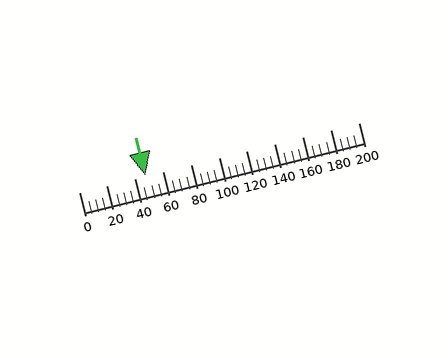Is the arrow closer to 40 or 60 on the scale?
The arrow is closer to 40.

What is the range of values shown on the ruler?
The ruler shows values from 0 to 200.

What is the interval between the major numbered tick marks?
The major tick marks are spaced 20 units apart.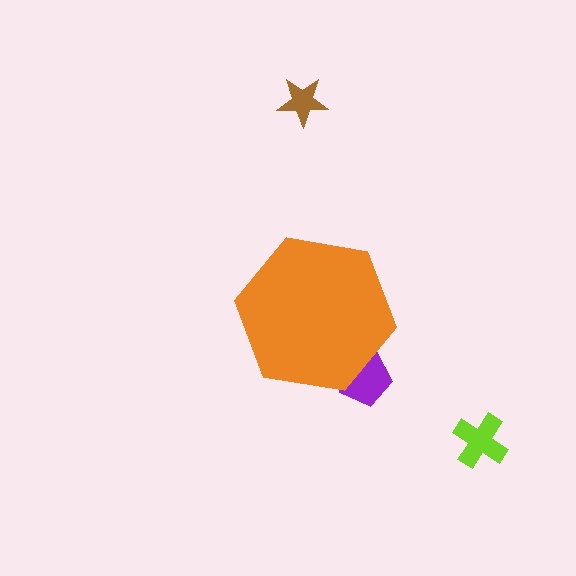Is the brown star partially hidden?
No, the brown star is fully visible.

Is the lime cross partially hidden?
No, the lime cross is fully visible.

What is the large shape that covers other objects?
An orange hexagon.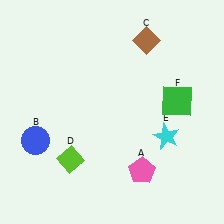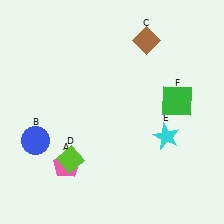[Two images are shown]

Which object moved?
The pink pentagon (A) moved left.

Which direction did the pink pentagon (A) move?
The pink pentagon (A) moved left.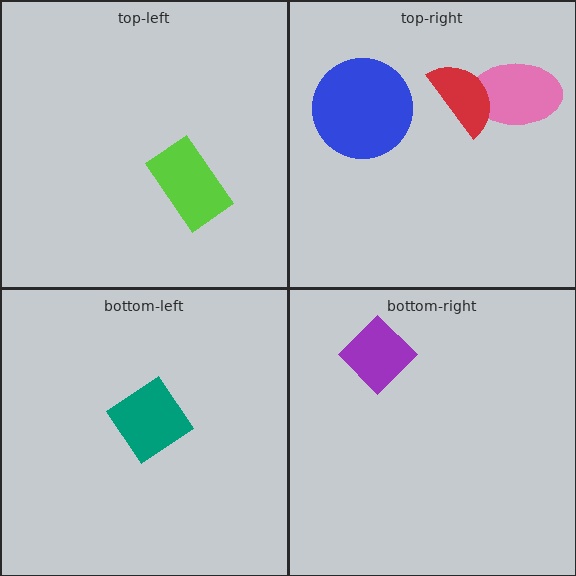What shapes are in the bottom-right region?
The purple diamond.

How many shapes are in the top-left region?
1.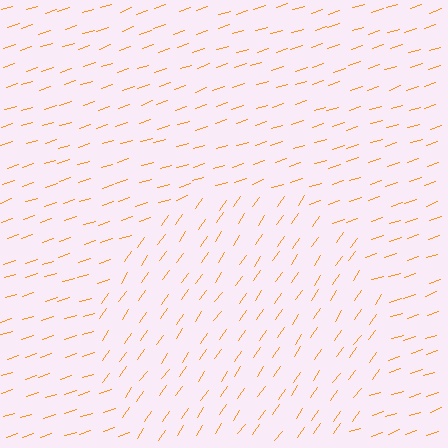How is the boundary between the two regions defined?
The boundary is defined purely by a change in line orientation (approximately 37 degrees difference). All lines are the same color and thickness.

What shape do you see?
I see a circle.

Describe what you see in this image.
The image is filled with small orange line segments. A circle region in the image has lines oriented differently from the surrounding lines, creating a visible texture boundary.